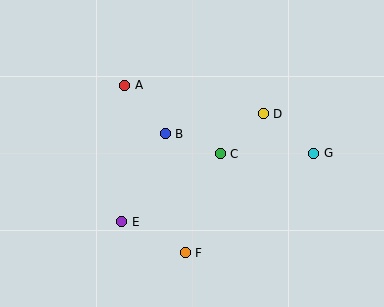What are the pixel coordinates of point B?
Point B is at (165, 134).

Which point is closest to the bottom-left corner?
Point E is closest to the bottom-left corner.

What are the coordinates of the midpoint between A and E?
The midpoint between A and E is at (123, 153).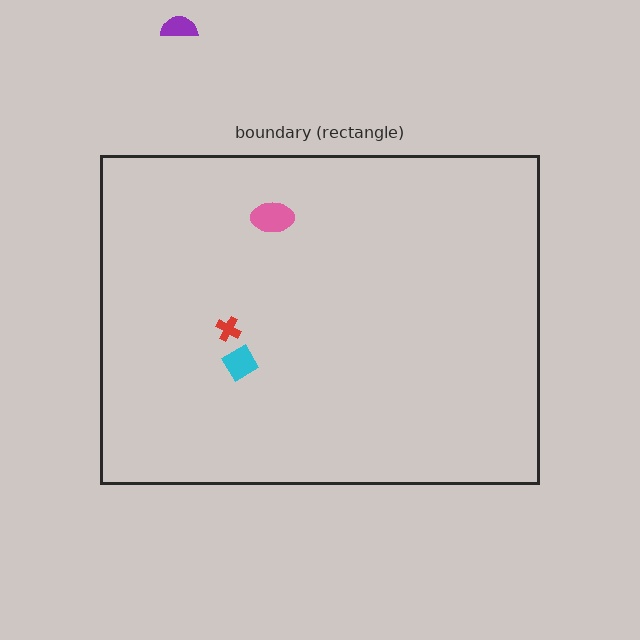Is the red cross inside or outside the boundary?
Inside.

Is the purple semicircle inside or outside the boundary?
Outside.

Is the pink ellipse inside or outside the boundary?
Inside.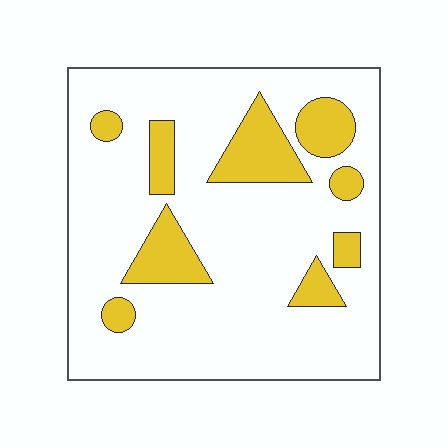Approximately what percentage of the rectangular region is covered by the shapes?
Approximately 20%.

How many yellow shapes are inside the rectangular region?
9.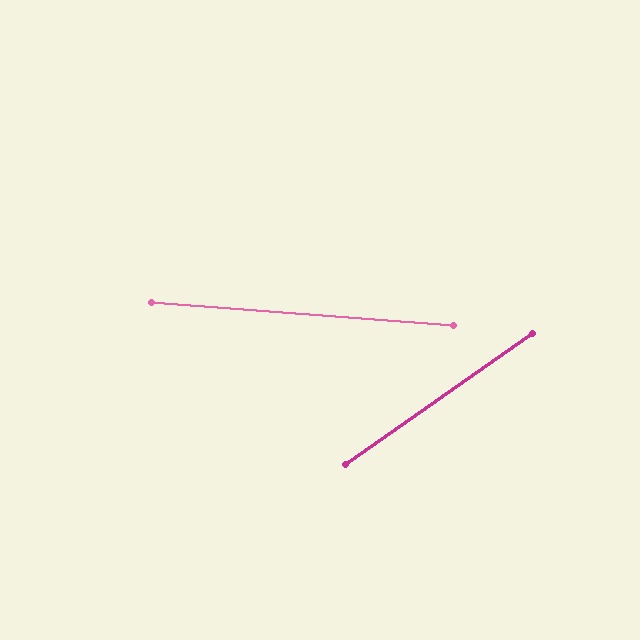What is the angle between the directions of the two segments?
Approximately 40 degrees.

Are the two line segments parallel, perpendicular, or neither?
Neither parallel nor perpendicular — they differ by about 40°.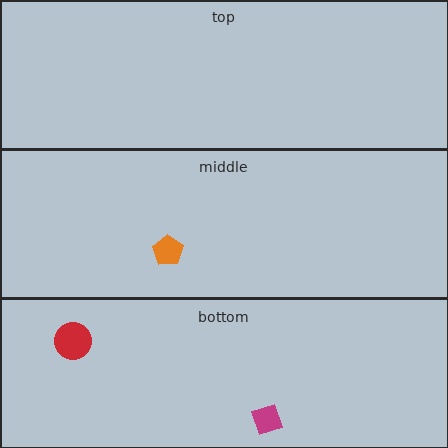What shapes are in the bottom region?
The magenta diamond, the red circle.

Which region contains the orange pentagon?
The middle region.